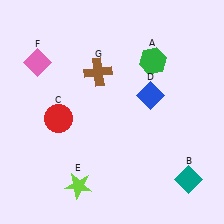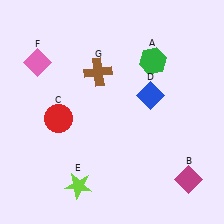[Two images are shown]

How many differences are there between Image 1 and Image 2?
There is 1 difference between the two images.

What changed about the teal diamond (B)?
In Image 1, B is teal. In Image 2, it changed to magenta.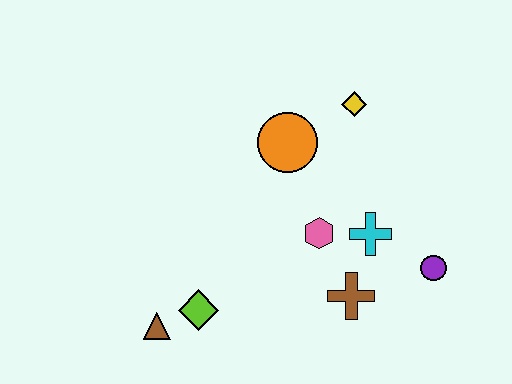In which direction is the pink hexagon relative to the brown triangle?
The pink hexagon is to the right of the brown triangle.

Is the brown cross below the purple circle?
Yes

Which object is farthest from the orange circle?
The brown triangle is farthest from the orange circle.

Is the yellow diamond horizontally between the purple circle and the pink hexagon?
Yes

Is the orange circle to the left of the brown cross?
Yes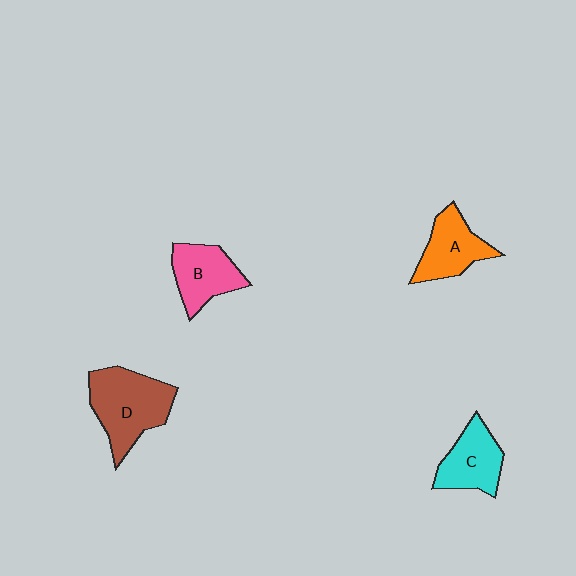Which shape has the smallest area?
Shape A (orange).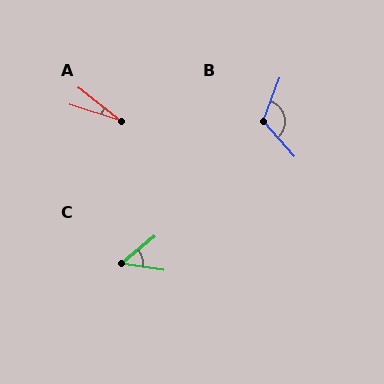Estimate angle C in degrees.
Approximately 48 degrees.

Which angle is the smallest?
A, at approximately 20 degrees.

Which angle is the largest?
B, at approximately 117 degrees.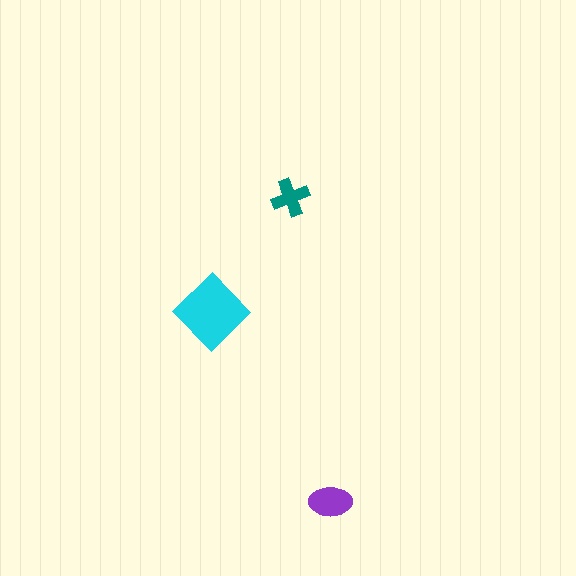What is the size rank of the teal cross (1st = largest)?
3rd.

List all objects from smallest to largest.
The teal cross, the purple ellipse, the cyan diamond.